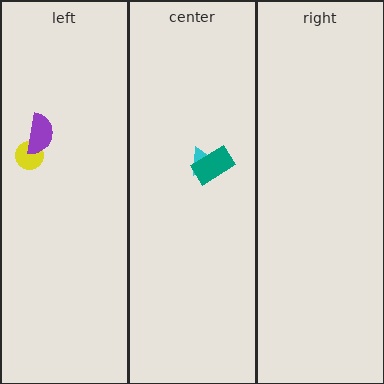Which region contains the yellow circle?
The left region.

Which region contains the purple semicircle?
The left region.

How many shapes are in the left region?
2.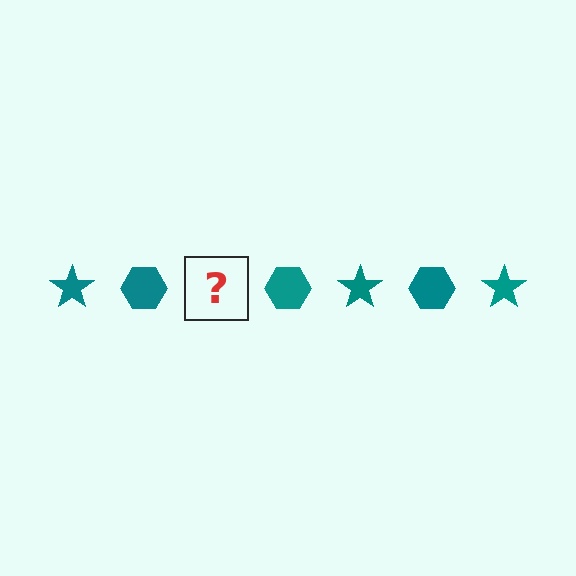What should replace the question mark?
The question mark should be replaced with a teal star.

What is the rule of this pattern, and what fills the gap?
The rule is that the pattern cycles through star, hexagon shapes in teal. The gap should be filled with a teal star.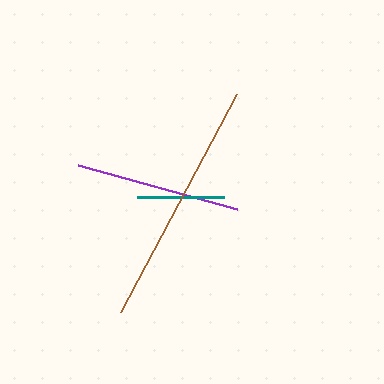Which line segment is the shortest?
The teal line is the shortest at approximately 87 pixels.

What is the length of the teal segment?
The teal segment is approximately 87 pixels long.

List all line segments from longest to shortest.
From longest to shortest: brown, purple, teal.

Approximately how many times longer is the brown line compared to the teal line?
The brown line is approximately 2.9 times the length of the teal line.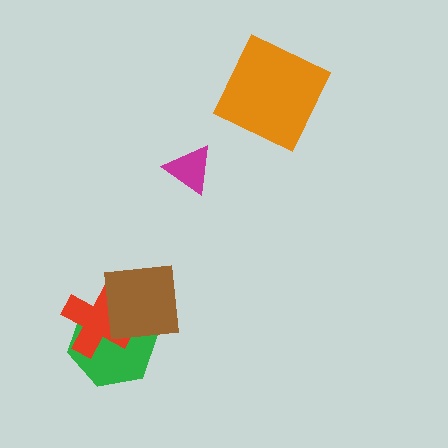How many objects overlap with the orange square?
0 objects overlap with the orange square.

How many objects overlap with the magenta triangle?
0 objects overlap with the magenta triangle.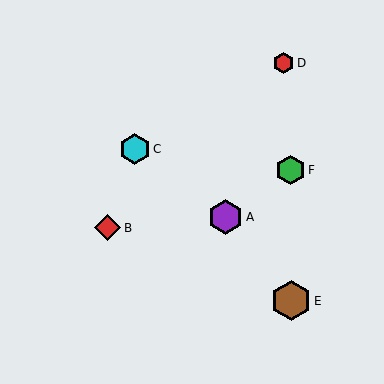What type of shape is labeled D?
Shape D is a red hexagon.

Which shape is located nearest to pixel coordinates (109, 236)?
The red diamond (labeled B) at (108, 228) is nearest to that location.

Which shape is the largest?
The brown hexagon (labeled E) is the largest.